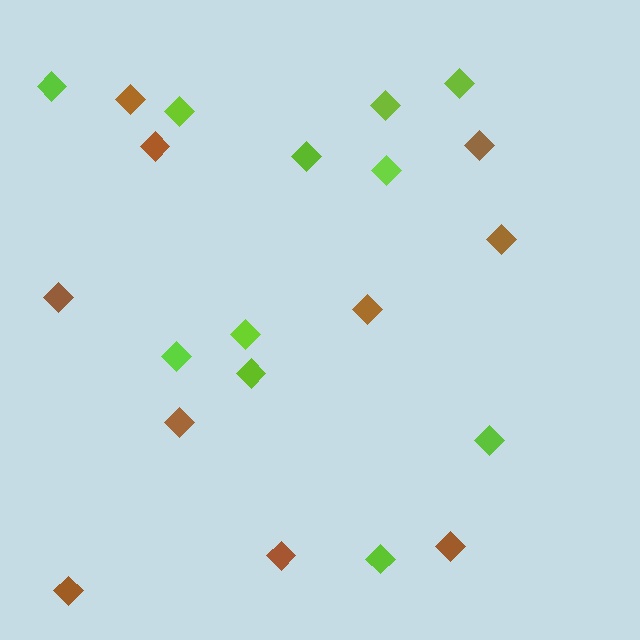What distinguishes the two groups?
There are 2 groups: one group of brown diamonds (10) and one group of lime diamonds (11).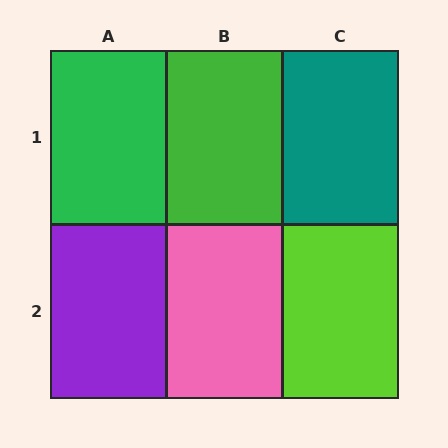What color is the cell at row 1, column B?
Green.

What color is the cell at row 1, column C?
Teal.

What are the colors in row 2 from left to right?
Purple, pink, lime.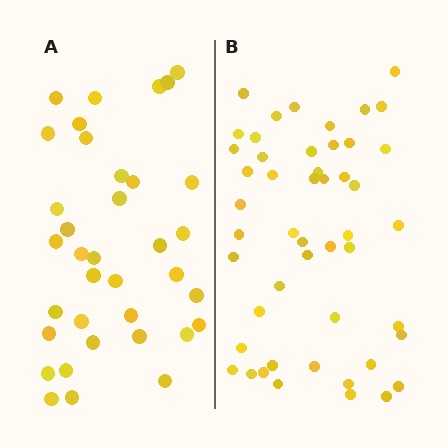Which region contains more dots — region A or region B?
Region B (the right region) has more dots.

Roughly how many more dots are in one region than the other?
Region B has approximately 15 more dots than region A.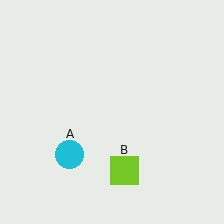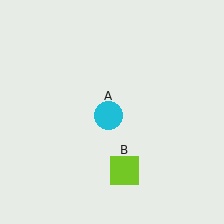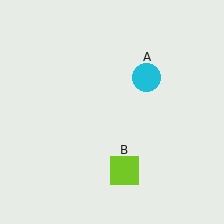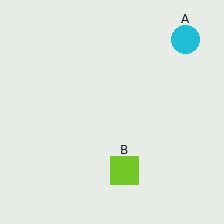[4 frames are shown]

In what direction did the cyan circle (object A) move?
The cyan circle (object A) moved up and to the right.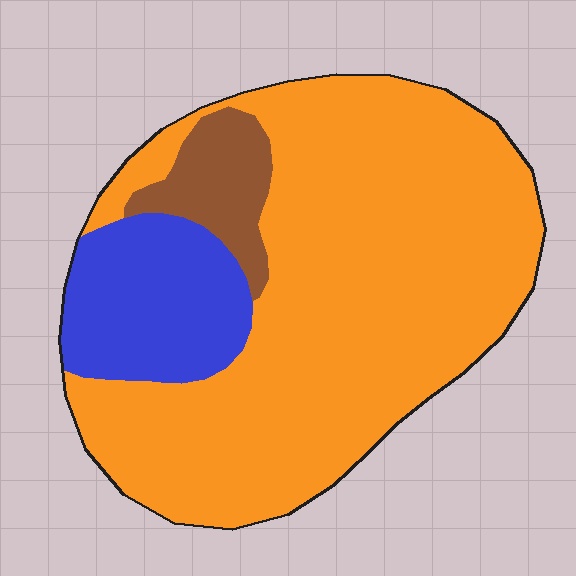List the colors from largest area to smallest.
From largest to smallest: orange, blue, brown.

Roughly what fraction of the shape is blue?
Blue covers roughly 15% of the shape.